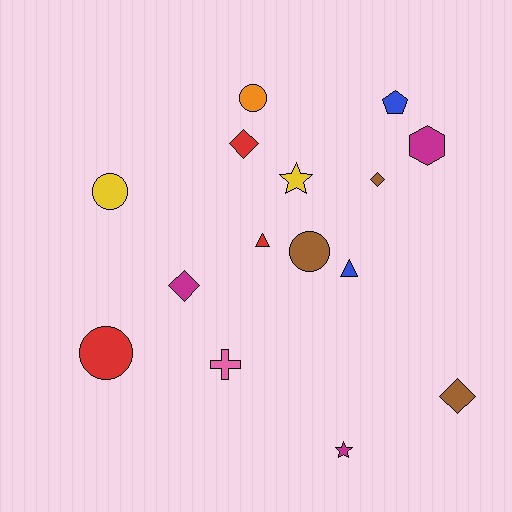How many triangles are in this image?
There are 2 triangles.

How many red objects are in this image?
There are 3 red objects.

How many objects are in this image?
There are 15 objects.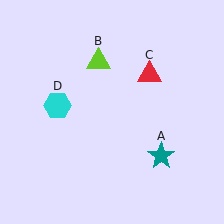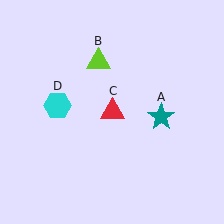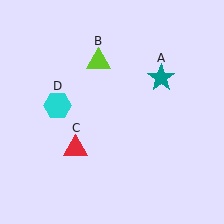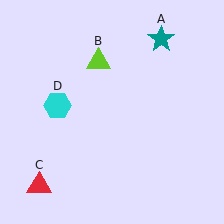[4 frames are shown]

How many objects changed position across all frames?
2 objects changed position: teal star (object A), red triangle (object C).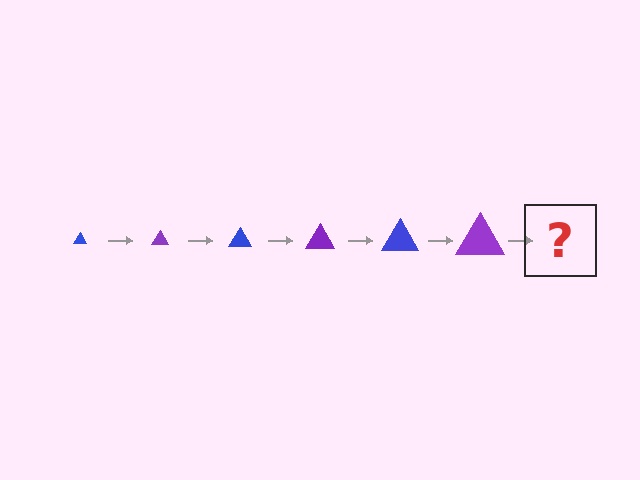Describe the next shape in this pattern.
It should be a blue triangle, larger than the previous one.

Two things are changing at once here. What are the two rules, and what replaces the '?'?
The two rules are that the triangle grows larger each step and the color cycles through blue and purple. The '?' should be a blue triangle, larger than the previous one.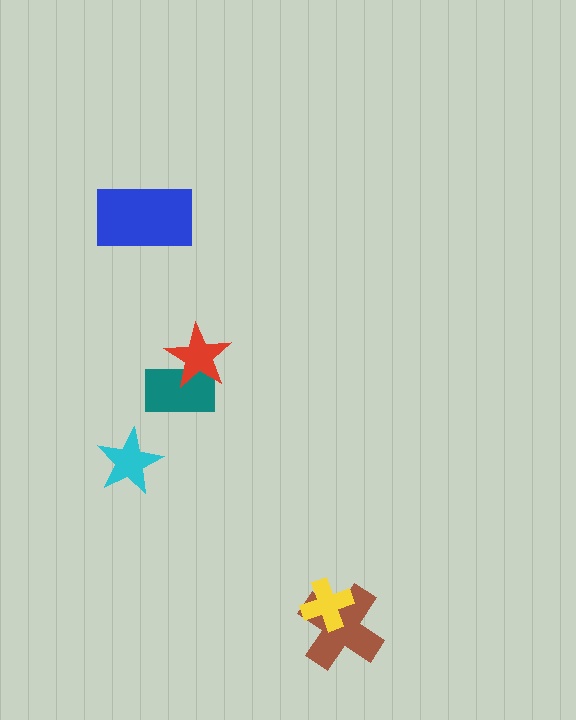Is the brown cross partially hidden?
Yes, it is partially covered by another shape.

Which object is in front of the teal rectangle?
The red star is in front of the teal rectangle.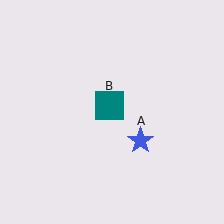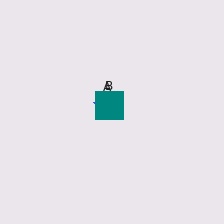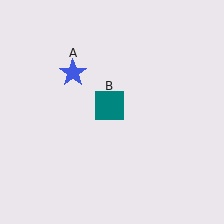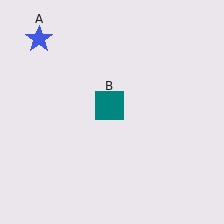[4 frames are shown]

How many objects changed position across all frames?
1 object changed position: blue star (object A).